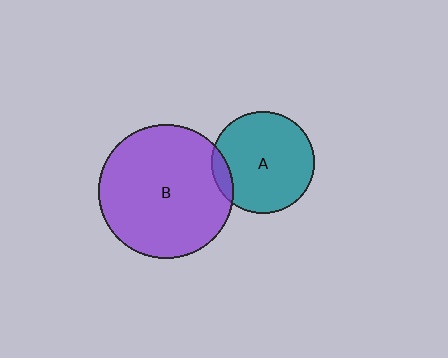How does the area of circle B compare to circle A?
Approximately 1.7 times.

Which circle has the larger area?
Circle B (purple).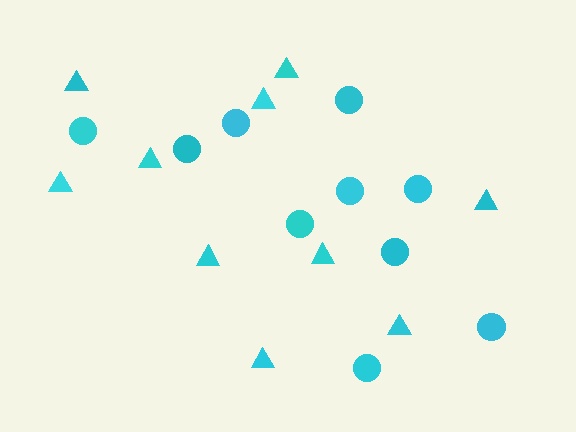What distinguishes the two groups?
There are 2 groups: one group of circles (10) and one group of triangles (10).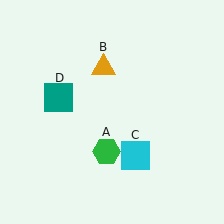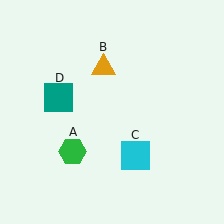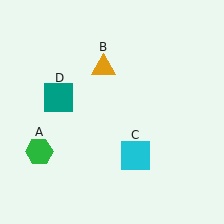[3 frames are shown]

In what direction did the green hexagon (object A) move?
The green hexagon (object A) moved left.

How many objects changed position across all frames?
1 object changed position: green hexagon (object A).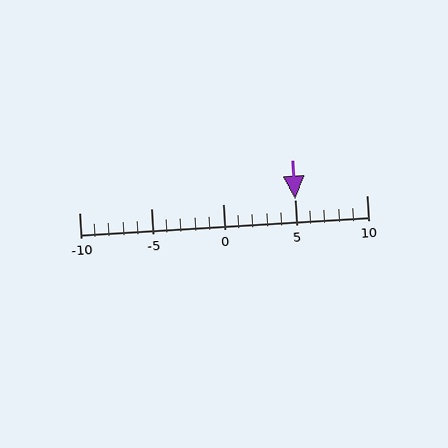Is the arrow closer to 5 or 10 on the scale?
The arrow is closer to 5.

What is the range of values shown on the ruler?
The ruler shows values from -10 to 10.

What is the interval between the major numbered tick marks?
The major tick marks are spaced 5 units apart.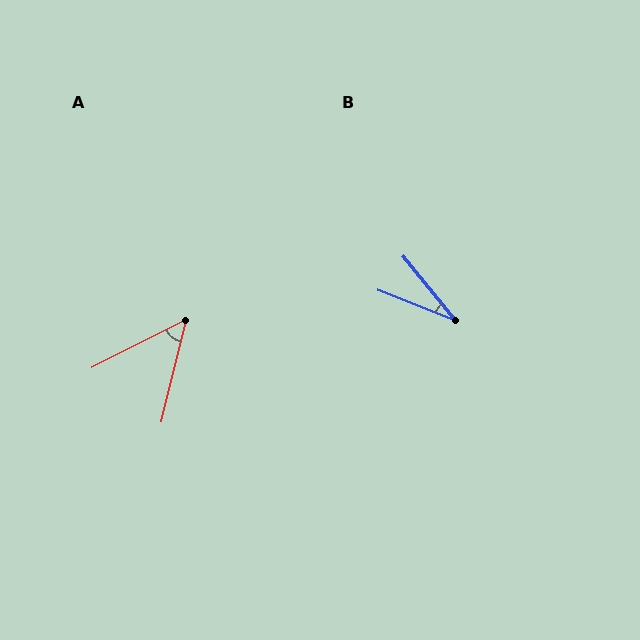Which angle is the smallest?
B, at approximately 29 degrees.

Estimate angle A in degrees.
Approximately 50 degrees.